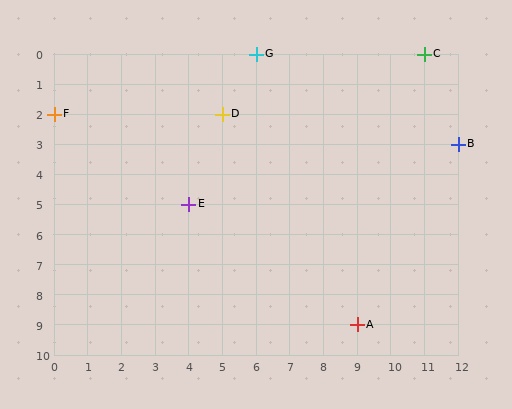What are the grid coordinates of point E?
Point E is at grid coordinates (4, 5).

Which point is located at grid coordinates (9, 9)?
Point A is at (9, 9).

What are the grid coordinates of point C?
Point C is at grid coordinates (11, 0).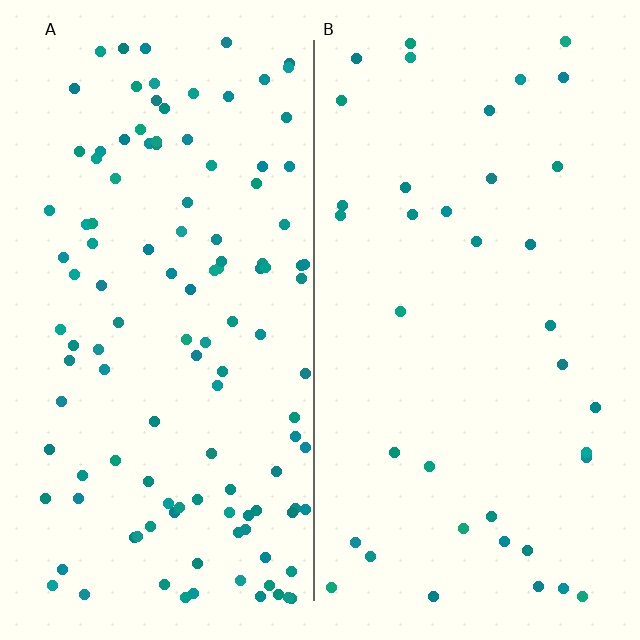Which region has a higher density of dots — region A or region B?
A (the left).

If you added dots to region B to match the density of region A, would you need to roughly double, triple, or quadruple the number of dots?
Approximately triple.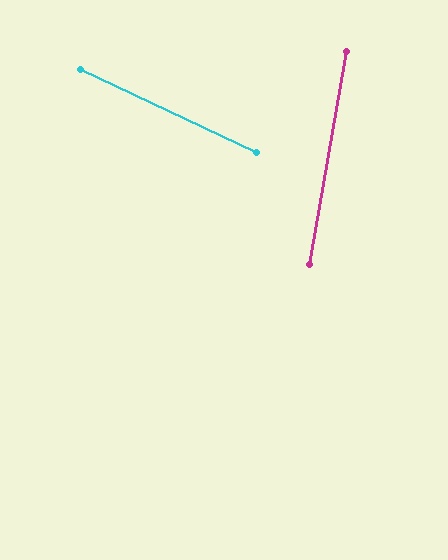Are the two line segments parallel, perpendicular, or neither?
Neither parallel nor perpendicular — they differ by about 74°.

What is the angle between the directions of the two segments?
Approximately 74 degrees.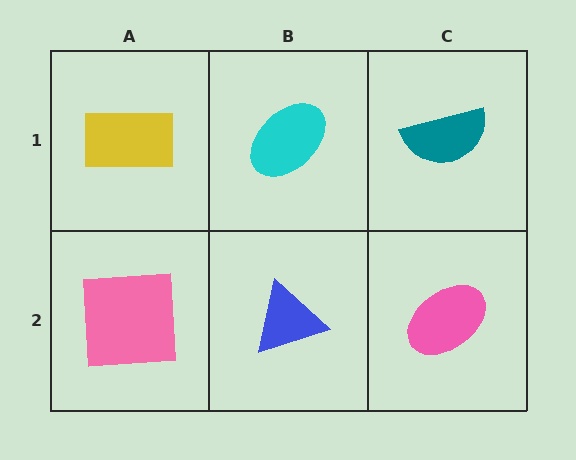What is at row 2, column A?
A pink square.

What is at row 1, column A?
A yellow rectangle.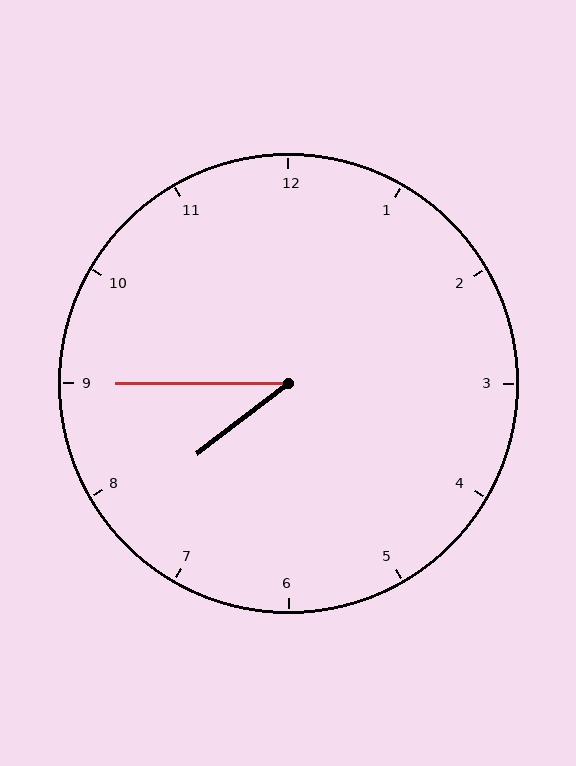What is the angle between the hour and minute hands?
Approximately 38 degrees.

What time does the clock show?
7:45.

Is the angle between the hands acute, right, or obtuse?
It is acute.